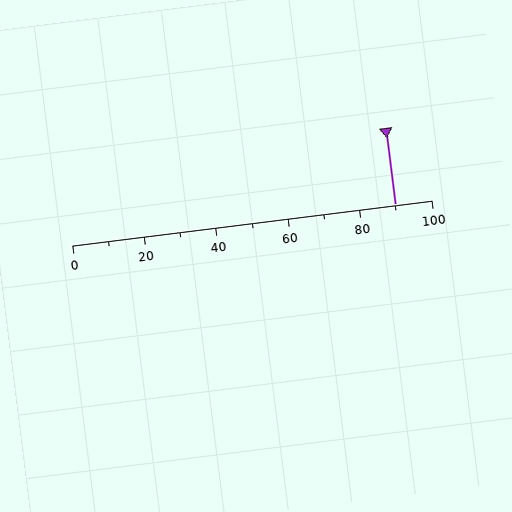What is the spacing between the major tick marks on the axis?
The major ticks are spaced 20 apart.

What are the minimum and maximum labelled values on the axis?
The axis runs from 0 to 100.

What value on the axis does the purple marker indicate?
The marker indicates approximately 90.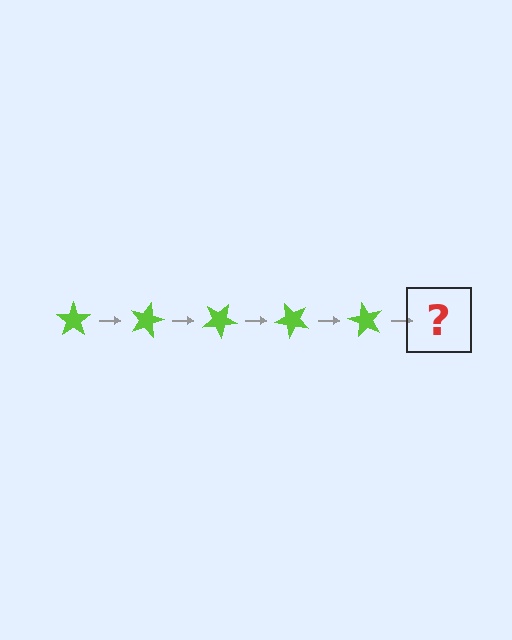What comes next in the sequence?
The next element should be a lime star rotated 75 degrees.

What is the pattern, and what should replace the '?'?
The pattern is that the star rotates 15 degrees each step. The '?' should be a lime star rotated 75 degrees.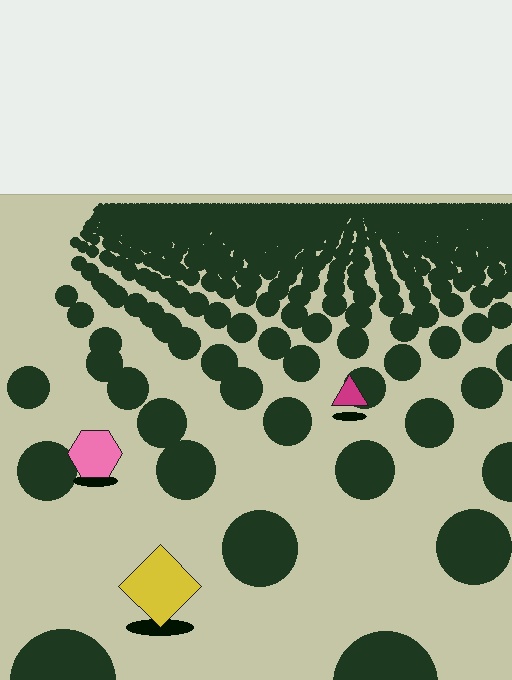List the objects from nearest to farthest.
From nearest to farthest: the yellow diamond, the pink hexagon, the magenta triangle.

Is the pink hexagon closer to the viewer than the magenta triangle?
Yes. The pink hexagon is closer — you can tell from the texture gradient: the ground texture is coarser near it.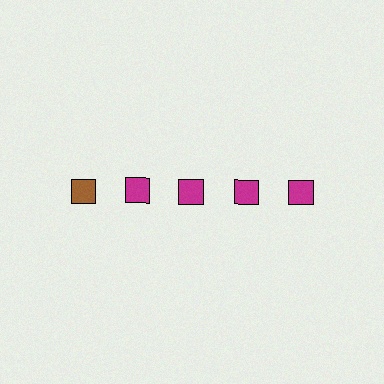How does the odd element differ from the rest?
It has a different color: brown instead of magenta.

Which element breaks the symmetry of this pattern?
The brown square in the top row, leftmost column breaks the symmetry. All other shapes are magenta squares.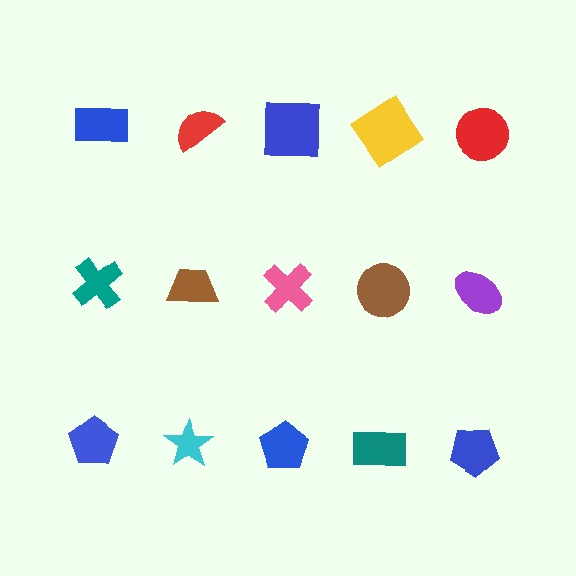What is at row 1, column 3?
A blue square.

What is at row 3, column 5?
A blue pentagon.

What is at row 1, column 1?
A blue rectangle.